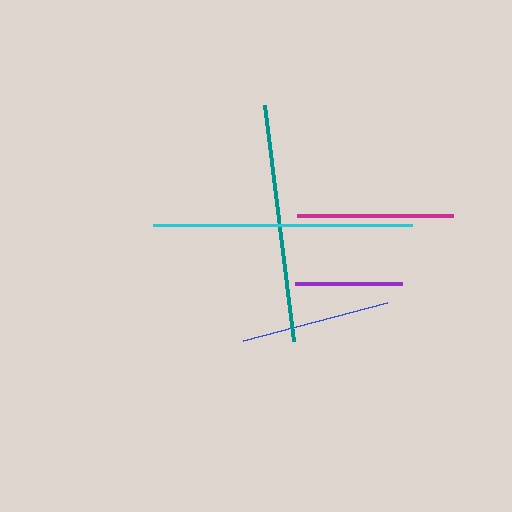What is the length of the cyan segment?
The cyan segment is approximately 259 pixels long.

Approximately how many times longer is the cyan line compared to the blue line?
The cyan line is approximately 1.7 times the length of the blue line.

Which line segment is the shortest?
The purple line is the shortest at approximately 107 pixels.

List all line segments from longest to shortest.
From longest to shortest: cyan, teal, magenta, blue, purple.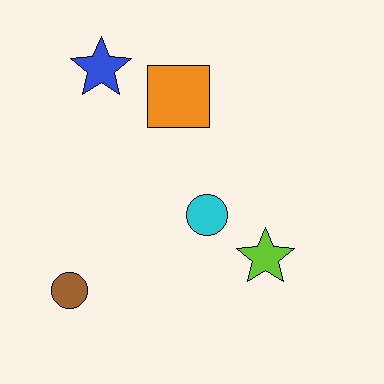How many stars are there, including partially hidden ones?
There are 2 stars.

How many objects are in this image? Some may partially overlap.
There are 5 objects.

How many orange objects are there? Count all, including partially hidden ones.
There is 1 orange object.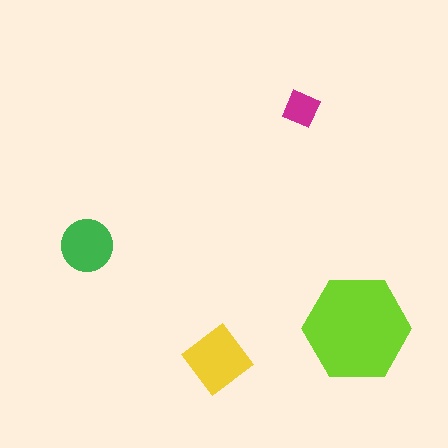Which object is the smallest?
The magenta diamond.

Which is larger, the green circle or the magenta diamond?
The green circle.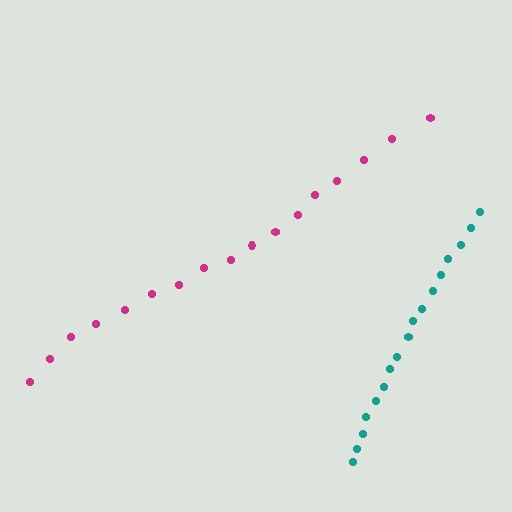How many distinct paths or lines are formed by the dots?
There are 2 distinct paths.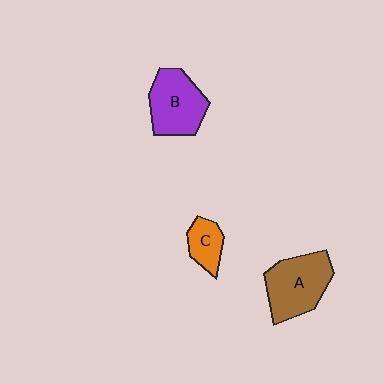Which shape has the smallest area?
Shape C (orange).